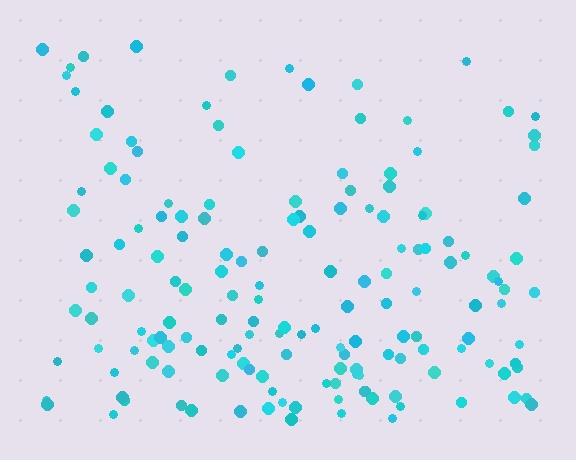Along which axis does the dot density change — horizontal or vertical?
Vertical.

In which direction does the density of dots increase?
From top to bottom, with the bottom side densest.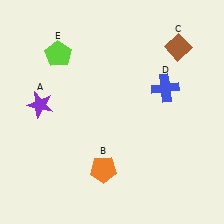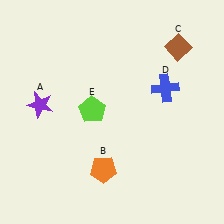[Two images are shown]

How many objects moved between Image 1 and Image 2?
1 object moved between the two images.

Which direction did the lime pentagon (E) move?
The lime pentagon (E) moved down.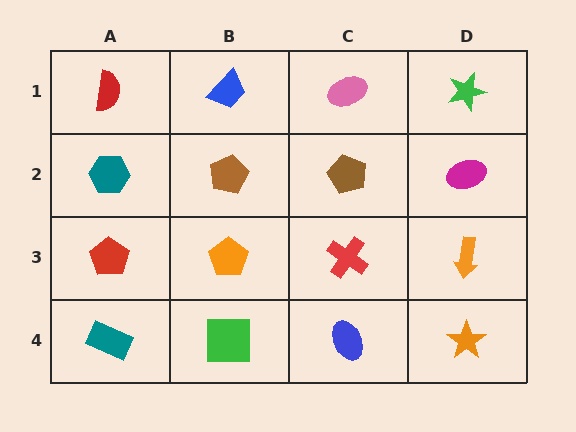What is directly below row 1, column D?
A magenta ellipse.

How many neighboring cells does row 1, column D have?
2.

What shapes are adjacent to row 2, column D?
A green star (row 1, column D), an orange arrow (row 3, column D), a brown pentagon (row 2, column C).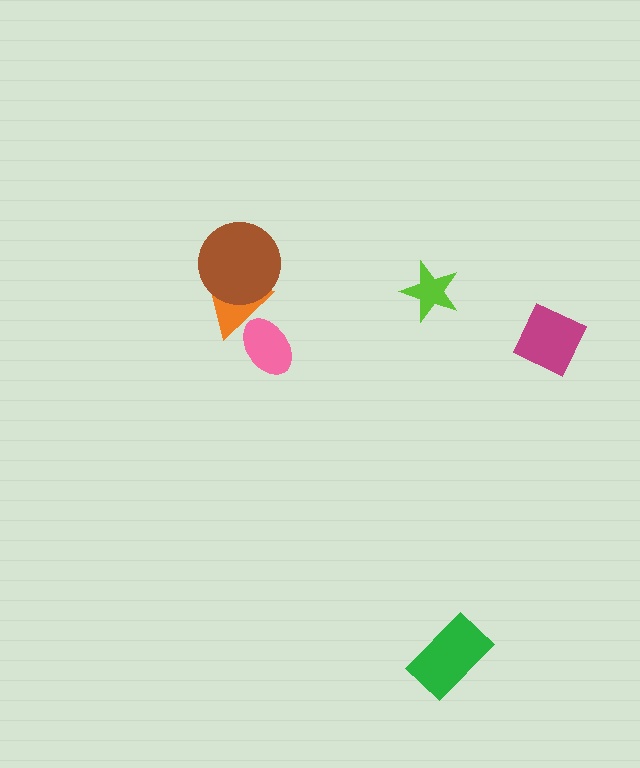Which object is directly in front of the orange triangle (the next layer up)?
The pink ellipse is directly in front of the orange triangle.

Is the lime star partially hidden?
No, no other shape covers it.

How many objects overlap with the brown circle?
1 object overlaps with the brown circle.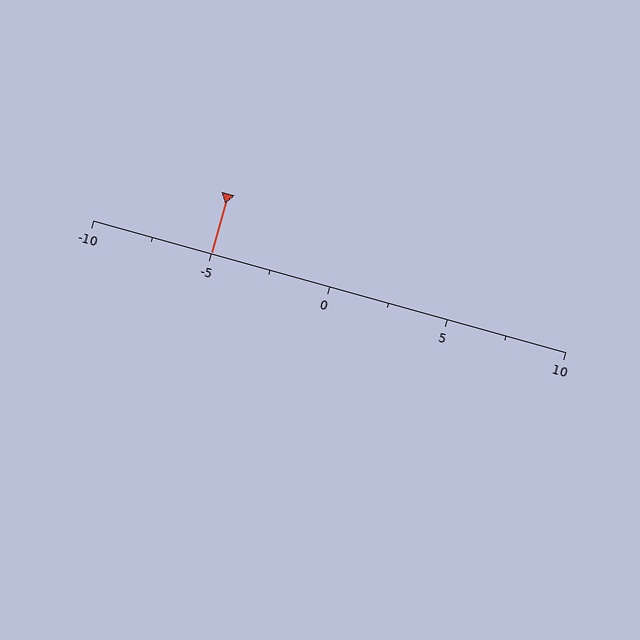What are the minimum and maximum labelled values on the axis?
The axis runs from -10 to 10.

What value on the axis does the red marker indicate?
The marker indicates approximately -5.